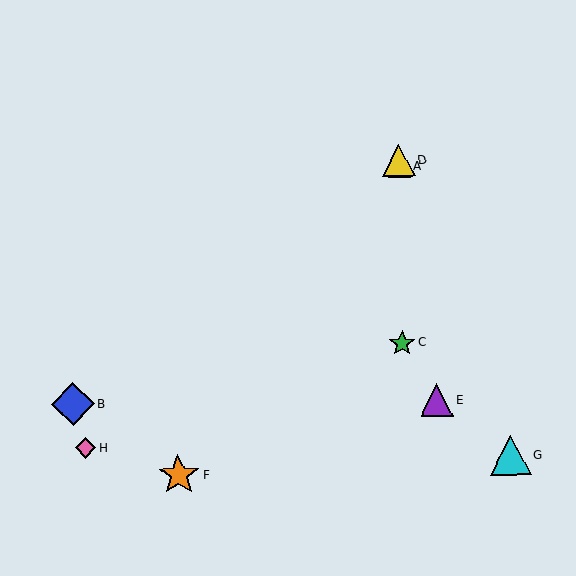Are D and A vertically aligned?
Yes, both are at x≈399.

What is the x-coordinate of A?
Object A is at x≈399.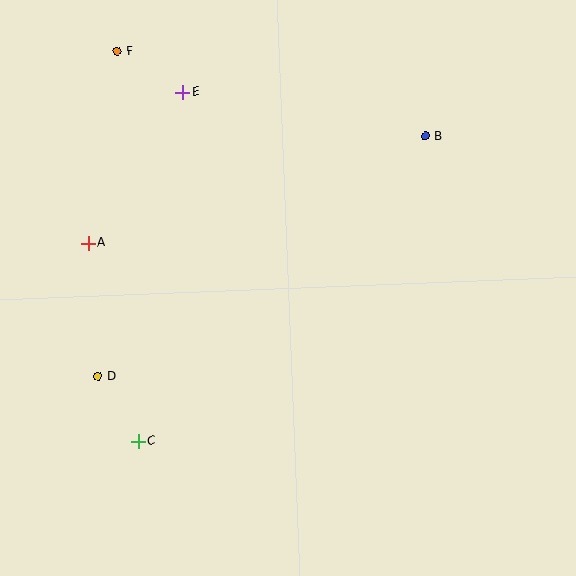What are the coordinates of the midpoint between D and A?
The midpoint between D and A is at (93, 310).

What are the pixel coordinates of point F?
Point F is at (117, 51).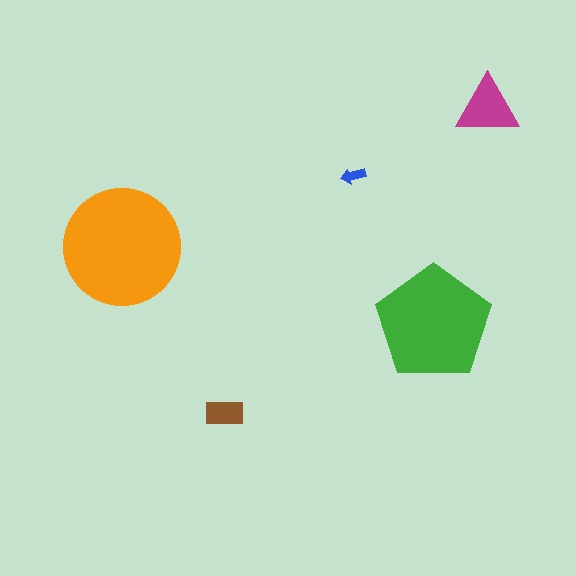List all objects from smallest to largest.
The blue arrow, the brown rectangle, the magenta triangle, the green pentagon, the orange circle.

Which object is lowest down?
The brown rectangle is bottommost.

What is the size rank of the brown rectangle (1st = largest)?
4th.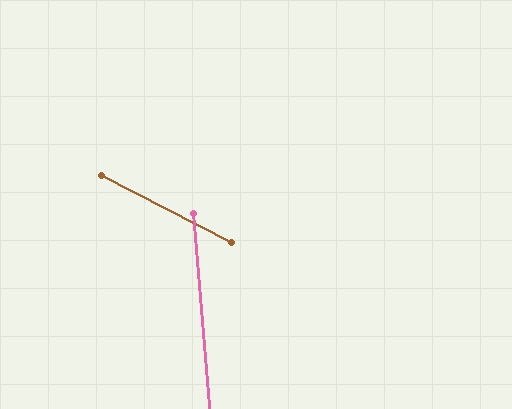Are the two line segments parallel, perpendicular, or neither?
Neither parallel nor perpendicular — they differ by about 58°.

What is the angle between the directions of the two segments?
Approximately 58 degrees.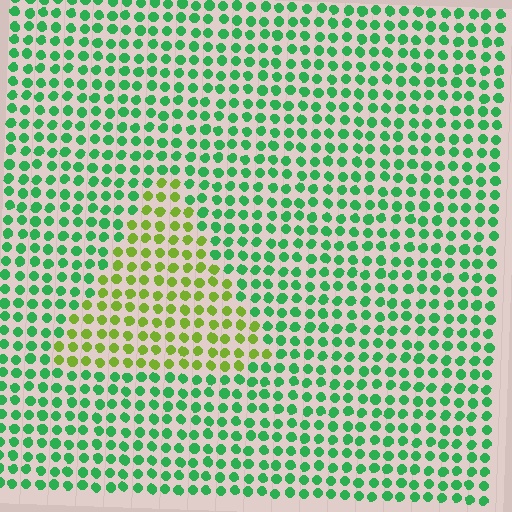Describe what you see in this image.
The image is filled with small green elements in a uniform arrangement. A triangle-shaped region is visible where the elements are tinted to a slightly different hue, forming a subtle color boundary.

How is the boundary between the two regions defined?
The boundary is defined purely by a slight shift in hue (about 51 degrees). Spacing, size, and orientation are identical on both sides.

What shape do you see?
I see a triangle.